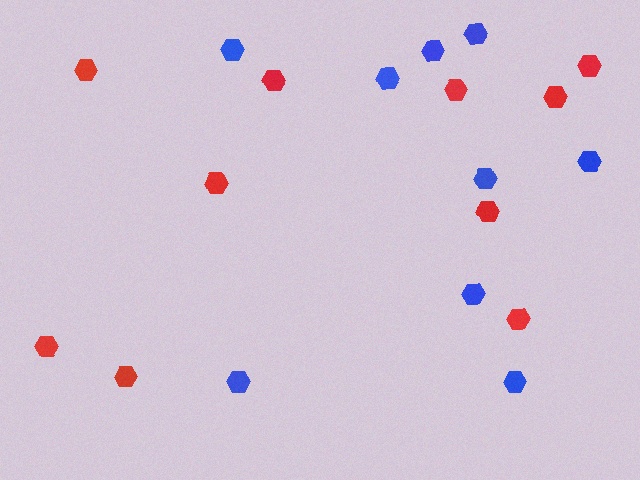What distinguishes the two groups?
There are 2 groups: one group of red hexagons (10) and one group of blue hexagons (9).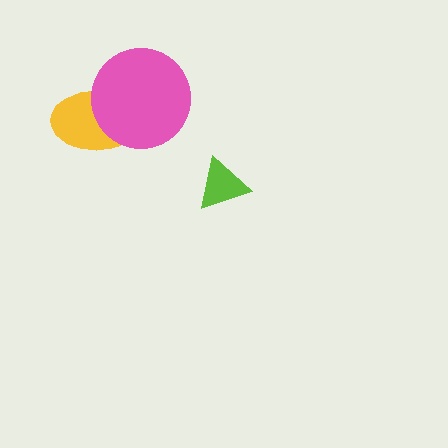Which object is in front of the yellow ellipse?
The pink circle is in front of the yellow ellipse.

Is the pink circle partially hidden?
No, no other shape covers it.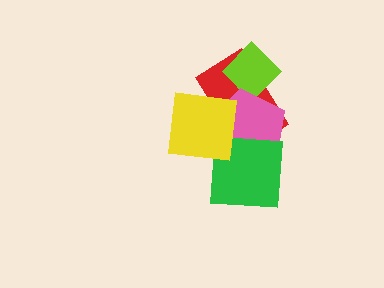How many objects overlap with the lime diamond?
2 objects overlap with the lime diamond.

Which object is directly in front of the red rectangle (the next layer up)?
The lime diamond is directly in front of the red rectangle.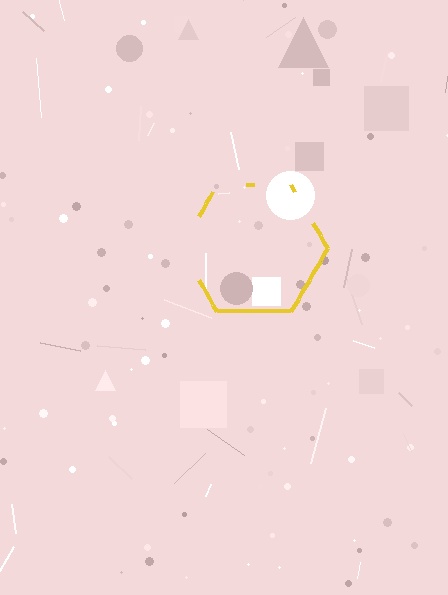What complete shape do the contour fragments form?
The contour fragments form a hexagon.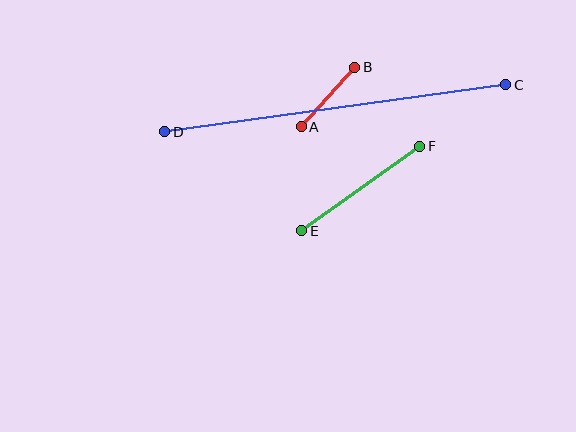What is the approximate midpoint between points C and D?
The midpoint is at approximately (335, 108) pixels.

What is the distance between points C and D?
The distance is approximately 344 pixels.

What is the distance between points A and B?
The distance is approximately 80 pixels.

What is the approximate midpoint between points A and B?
The midpoint is at approximately (328, 97) pixels.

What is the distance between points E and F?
The distance is approximately 145 pixels.